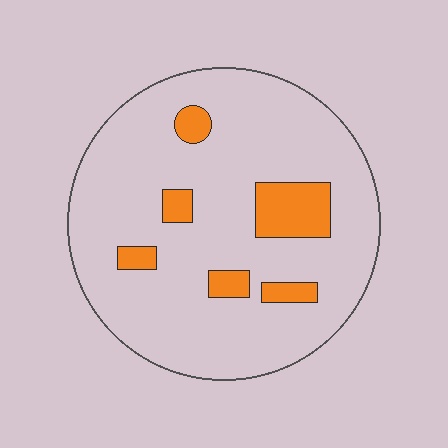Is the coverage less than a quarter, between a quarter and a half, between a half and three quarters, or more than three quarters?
Less than a quarter.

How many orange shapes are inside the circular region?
6.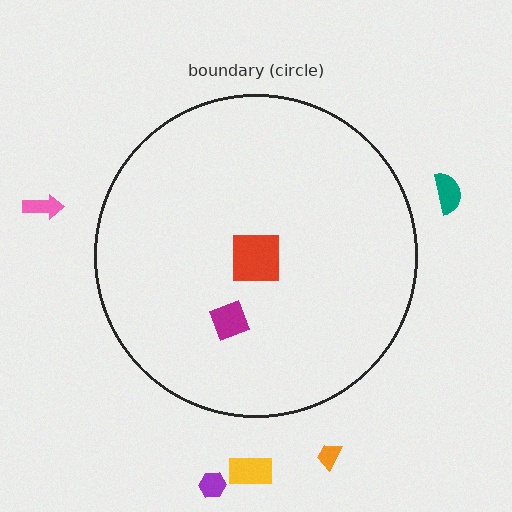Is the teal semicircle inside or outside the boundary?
Outside.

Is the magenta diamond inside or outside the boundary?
Inside.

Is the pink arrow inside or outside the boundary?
Outside.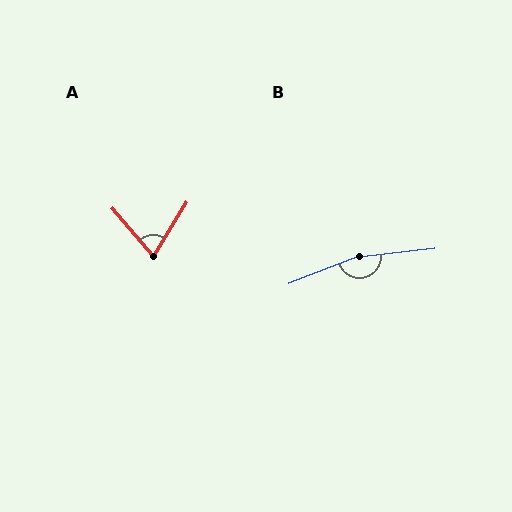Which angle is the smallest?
A, at approximately 72 degrees.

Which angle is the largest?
B, at approximately 165 degrees.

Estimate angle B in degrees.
Approximately 165 degrees.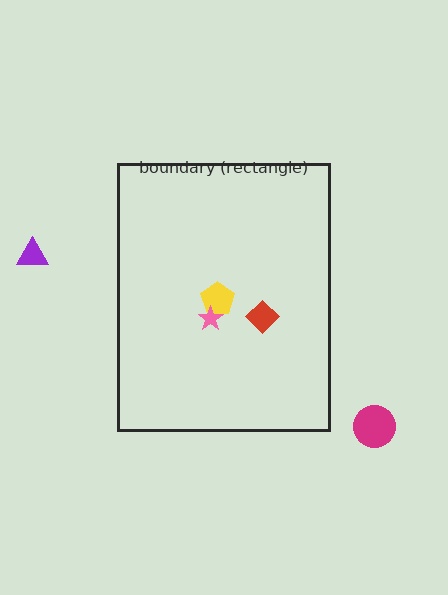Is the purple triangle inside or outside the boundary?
Outside.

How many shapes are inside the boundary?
3 inside, 2 outside.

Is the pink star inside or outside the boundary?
Inside.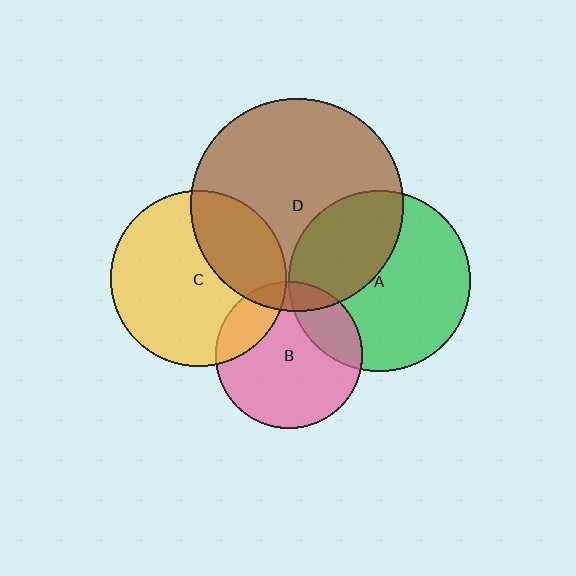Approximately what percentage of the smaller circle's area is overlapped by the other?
Approximately 10%.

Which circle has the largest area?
Circle D (brown).